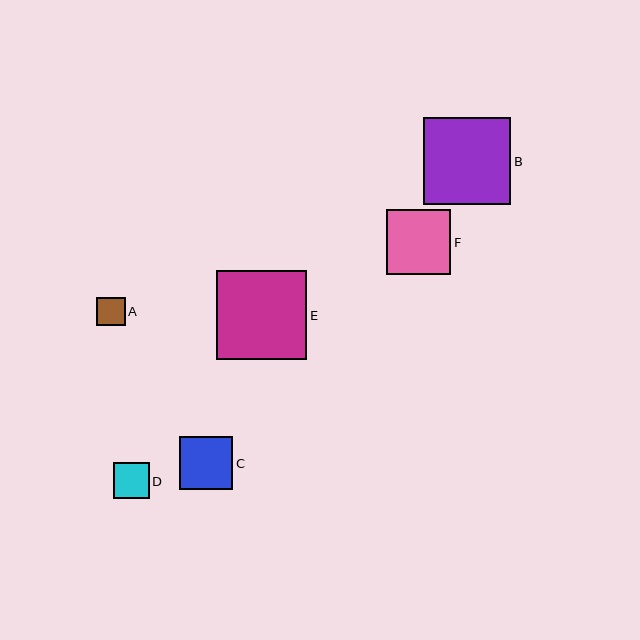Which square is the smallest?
Square A is the smallest with a size of approximately 28 pixels.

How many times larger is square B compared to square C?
Square B is approximately 1.6 times the size of square C.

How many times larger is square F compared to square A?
Square F is approximately 2.3 times the size of square A.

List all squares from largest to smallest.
From largest to smallest: E, B, F, C, D, A.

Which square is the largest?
Square E is the largest with a size of approximately 90 pixels.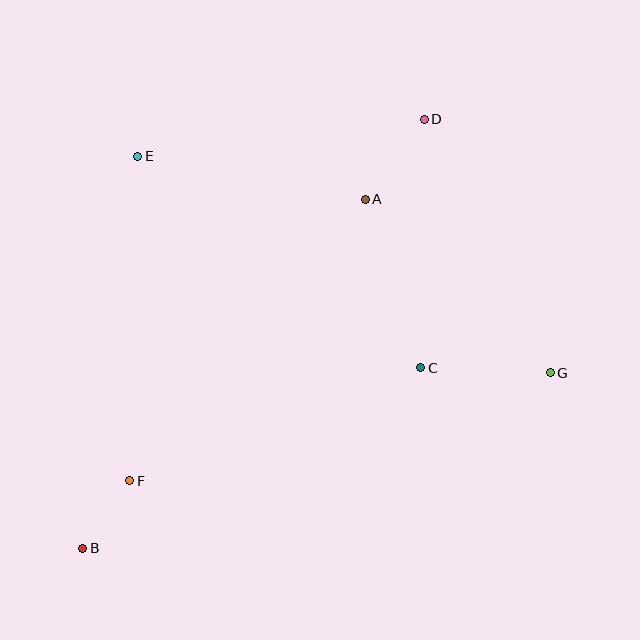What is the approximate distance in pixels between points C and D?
The distance between C and D is approximately 249 pixels.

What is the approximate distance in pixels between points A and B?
The distance between A and B is approximately 449 pixels.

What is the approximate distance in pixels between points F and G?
The distance between F and G is approximately 434 pixels.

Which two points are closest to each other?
Points B and F are closest to each other.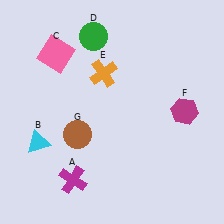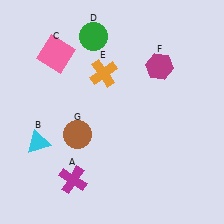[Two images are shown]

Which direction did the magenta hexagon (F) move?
The magenta hexagon (F) moved up.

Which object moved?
The magenta hexagon (F) moved up.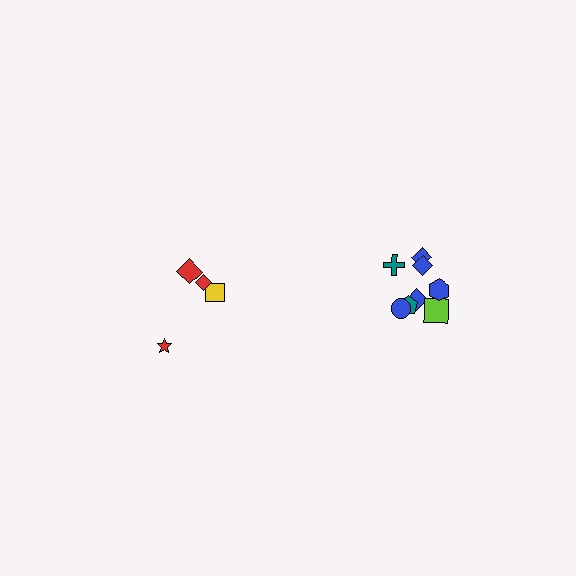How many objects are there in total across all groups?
There are 12 objects.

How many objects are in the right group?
There are 8 objects.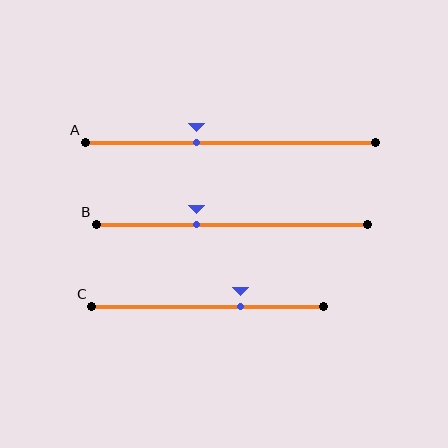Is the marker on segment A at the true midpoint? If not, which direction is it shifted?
No, the marker on segment A is shifted to the left by about 12% of the segment length.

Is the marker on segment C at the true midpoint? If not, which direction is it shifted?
No, the marker on segment C is shifted to the right by about 14% of the segment length.